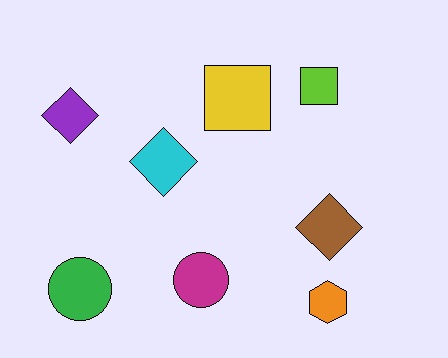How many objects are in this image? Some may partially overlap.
There are 8 objects.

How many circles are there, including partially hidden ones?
There are 2 circles.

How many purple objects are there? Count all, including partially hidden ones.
There is 1 purple object.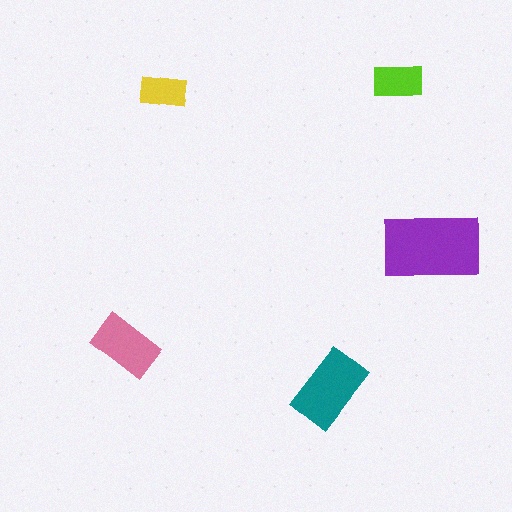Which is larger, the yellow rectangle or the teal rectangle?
The teal one.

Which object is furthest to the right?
The purple rectangle is rightmost.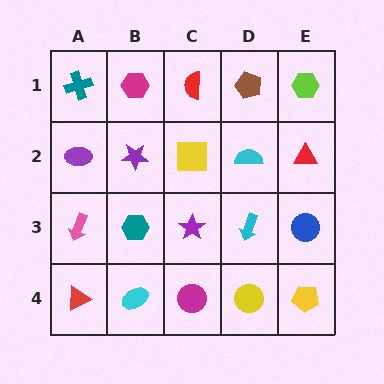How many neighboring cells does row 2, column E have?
3.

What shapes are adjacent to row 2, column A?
A teal cross (row 1, column A), a pink arrow (row 3, column A), a purple star (row 2, column B).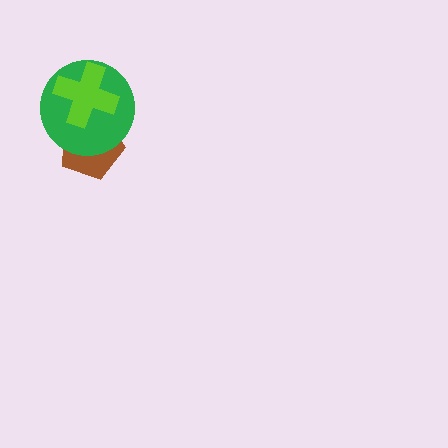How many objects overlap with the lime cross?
2 objects overlap with the lime cross.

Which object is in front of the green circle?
The lime cross is in front of the green circle.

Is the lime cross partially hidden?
No, no other shape covers it.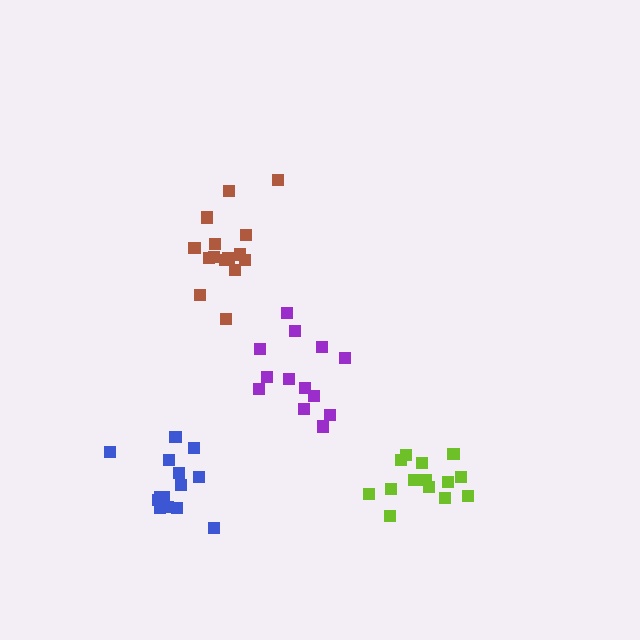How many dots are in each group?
Group 1: 15 dots, Group 2: 14 dots, Group 3: 15 dots, Group 4: 13 dots (57 total).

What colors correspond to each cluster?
The clusters are colored: brown, blue, lime, purple.